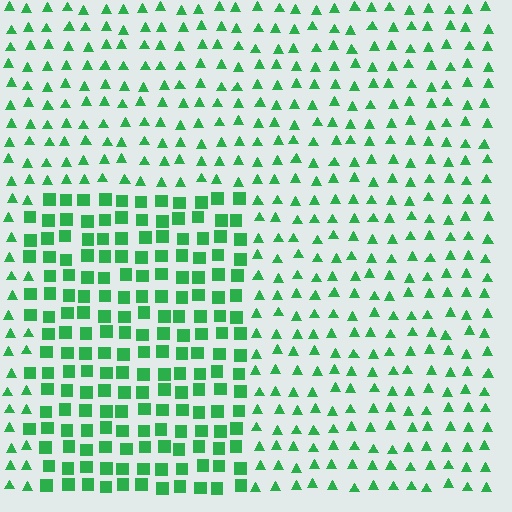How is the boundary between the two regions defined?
The boundary is defined by a change in element shape: squares inside vs. triangles outside. All elements share the same color and spacing.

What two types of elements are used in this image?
The image uses squares inside the rectangle region and triangles outside it.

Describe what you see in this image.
The image is filled with small green elements arranged in a uniform grid. A rectangle-shaped region contains squares, while the surrounding area contains triangles. The boundary is defined purely by the change in element shape.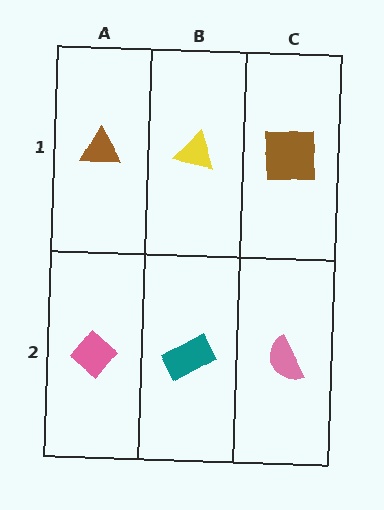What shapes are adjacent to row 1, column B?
A teal rectangle (row 2, column B), a brown triangle (row 1, column A), a brown square (row 1, column C).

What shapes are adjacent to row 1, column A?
A pink diamond (row 2, column A), a yellow triangle (row 1, column B).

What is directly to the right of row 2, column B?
A pink semicircle.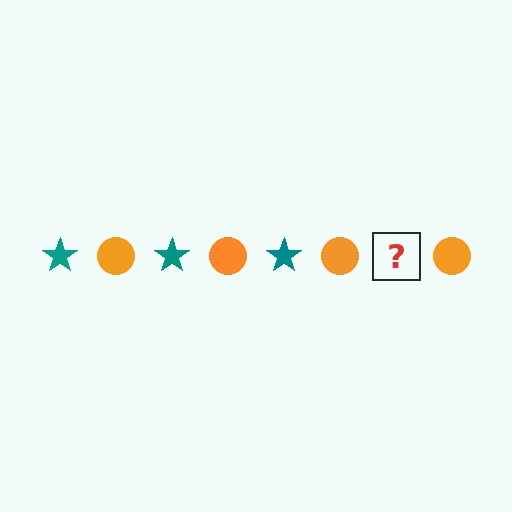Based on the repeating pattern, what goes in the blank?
The blank should be a teal star.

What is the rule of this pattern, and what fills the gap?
The rule is that the pattern alternates between teal star and orange circle. The gap should be filled with a teal star.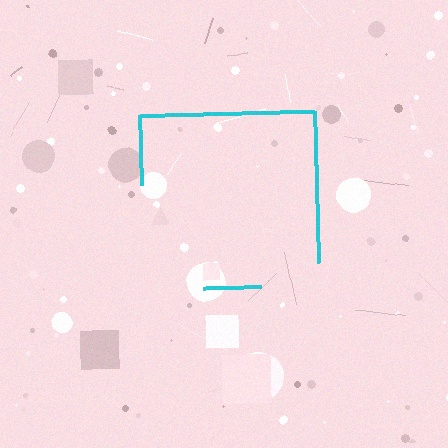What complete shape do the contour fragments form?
The contour fragments form a square.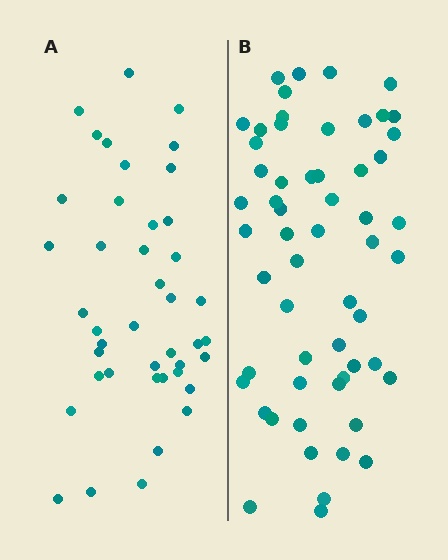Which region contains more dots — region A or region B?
Region B (the right region) has more dots.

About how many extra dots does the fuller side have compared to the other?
Region B has approximately 15 more dots than region A.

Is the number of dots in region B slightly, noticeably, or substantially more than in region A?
Region B has noticeably more, but not dramatically so. The ratio is roughly 1.4 to 1.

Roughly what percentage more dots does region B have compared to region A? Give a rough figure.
About 35% more.